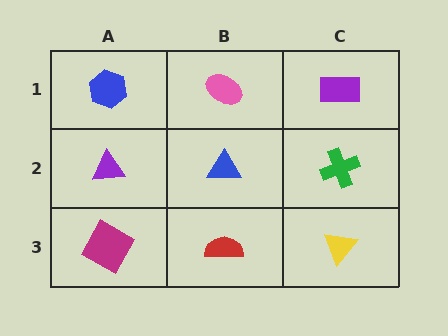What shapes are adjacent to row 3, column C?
A green cross (row 2, column C), a red semicircle (row 3, column B).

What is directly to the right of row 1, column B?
A purple rectangle.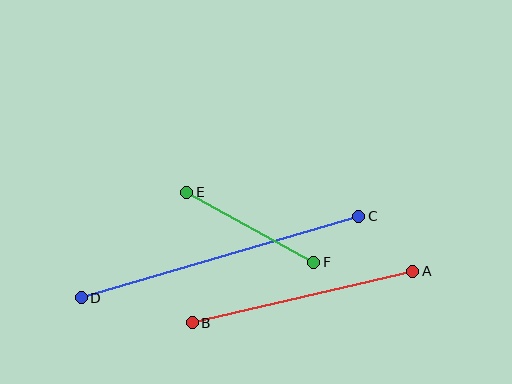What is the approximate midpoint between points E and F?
The midpoint is at approximately (250, 227) pixels.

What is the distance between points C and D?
The distance is approximately 289 pixels.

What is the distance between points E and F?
The distance is approximately 145 pixels.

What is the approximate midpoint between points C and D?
The midpoint is at approximately (220, 257) pixels.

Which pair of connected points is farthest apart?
Points C and D are farthest apart.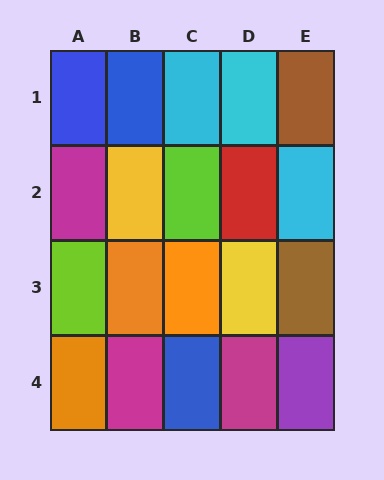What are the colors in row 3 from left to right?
Lime, orange, orange, yellow, brown.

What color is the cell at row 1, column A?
Blue.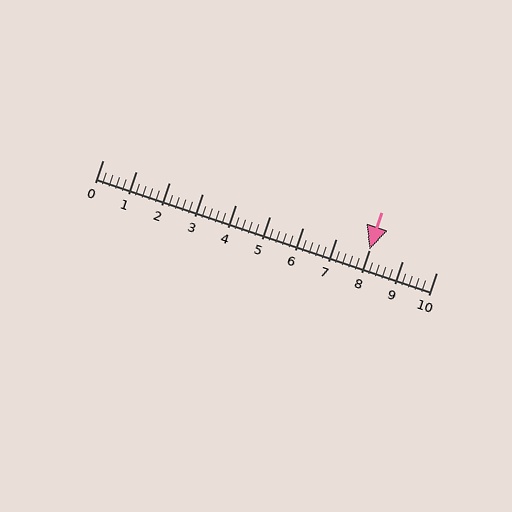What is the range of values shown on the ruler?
The ruler shows values from 0 to 10.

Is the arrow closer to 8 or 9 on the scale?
The arrow is closer to 8.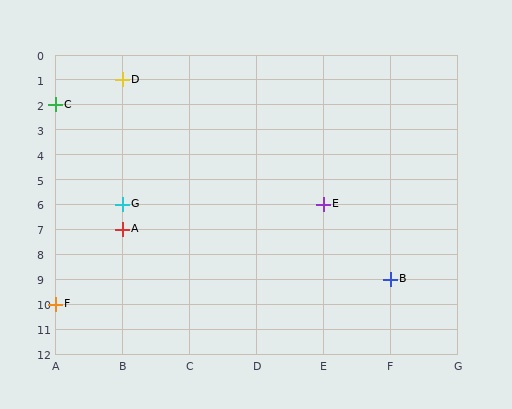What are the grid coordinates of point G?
Point G is at grid coordinates (B, 6).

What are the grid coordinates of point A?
Point A is at grid coordinates (B, 7).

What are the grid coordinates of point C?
Point C is at grid coordinates (A, 2).